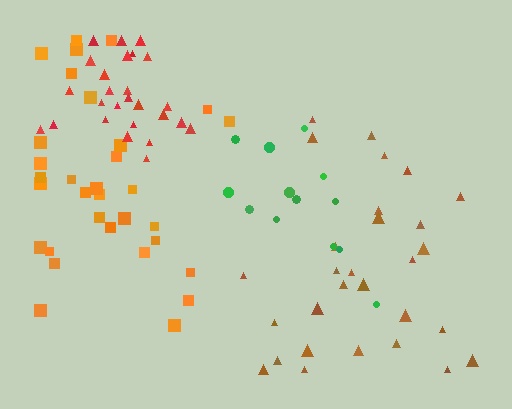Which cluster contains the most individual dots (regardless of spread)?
Orange (32).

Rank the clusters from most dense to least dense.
red, green, orange, brown.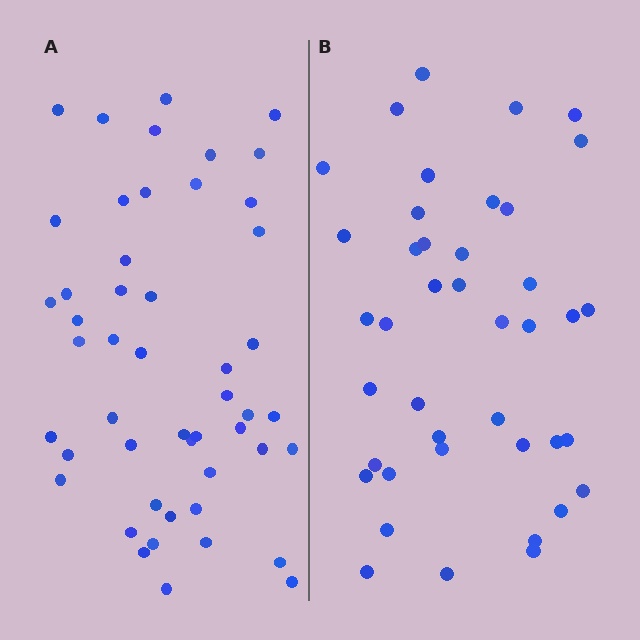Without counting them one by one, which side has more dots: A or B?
Region A (the left region) has more dots.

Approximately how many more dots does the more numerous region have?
Region A has roughly 8 or so more dots than region B.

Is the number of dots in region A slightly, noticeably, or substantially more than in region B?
Region A has only slightly more — the two regions are fairly close. The ratio is roughly 1.2 to 1.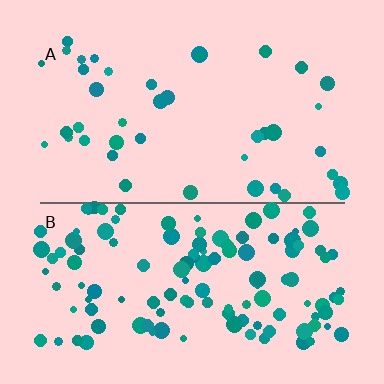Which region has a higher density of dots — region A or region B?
B (the bottom).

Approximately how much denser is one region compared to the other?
Approximately 3.1× — region B over region A.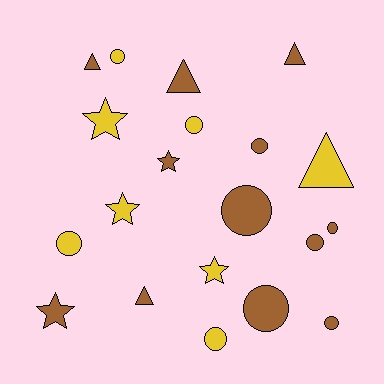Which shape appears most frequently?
Circle, with 10 objects.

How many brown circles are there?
There are 6 brown circles.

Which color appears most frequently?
Brown, with 12 objects.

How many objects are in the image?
There are 20 objects.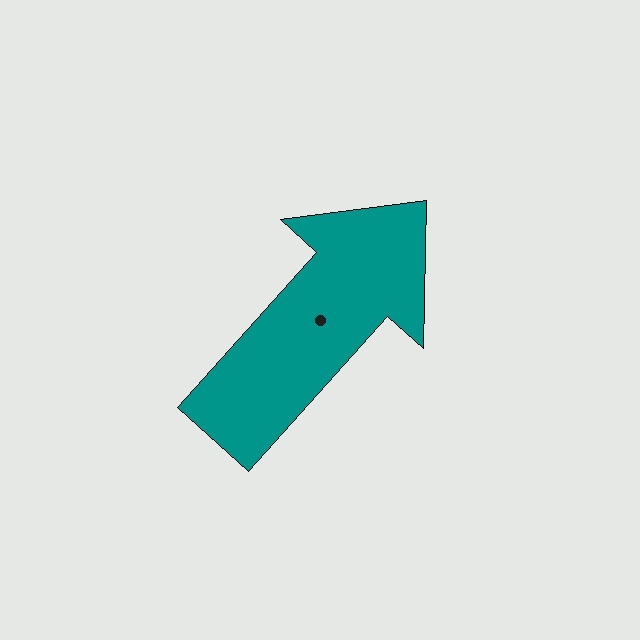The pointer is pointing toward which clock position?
Roughly 1 o'clock.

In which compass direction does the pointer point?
Northeast.